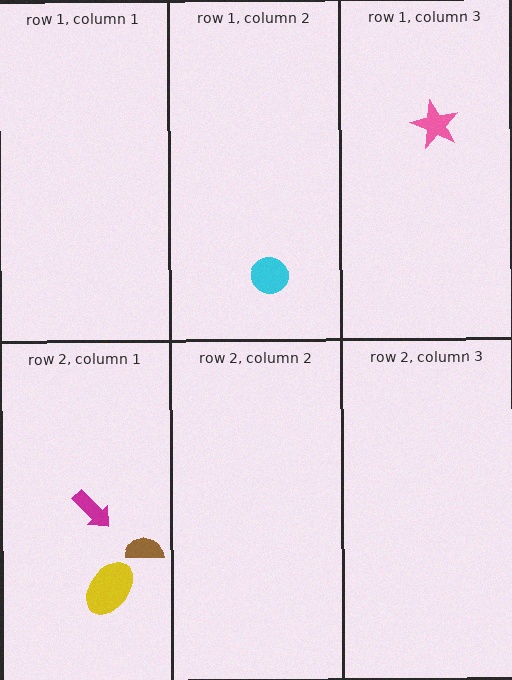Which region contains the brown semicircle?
The row 2, column 1 region.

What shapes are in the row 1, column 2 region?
The cyan circle.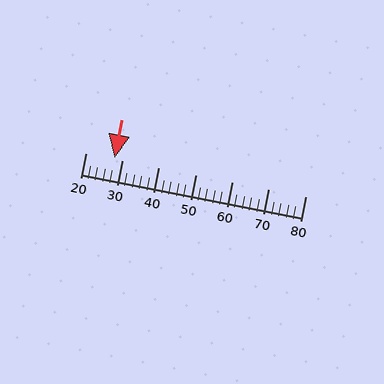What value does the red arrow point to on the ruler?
The red arrow points to approximately 28.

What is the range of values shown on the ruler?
The ruler shows values from 20 to 80.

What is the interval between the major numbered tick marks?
The major tick marks are spaced 10 units apart.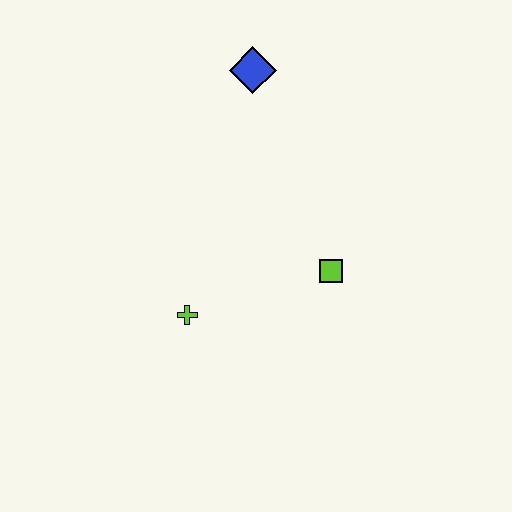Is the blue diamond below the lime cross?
No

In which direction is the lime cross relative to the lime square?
The lime cross is to the left of the lime square.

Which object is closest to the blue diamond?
The lime square is closest to the blue diamond.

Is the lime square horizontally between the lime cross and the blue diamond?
No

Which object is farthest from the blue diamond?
The lime cross is farthest from the blue diamond.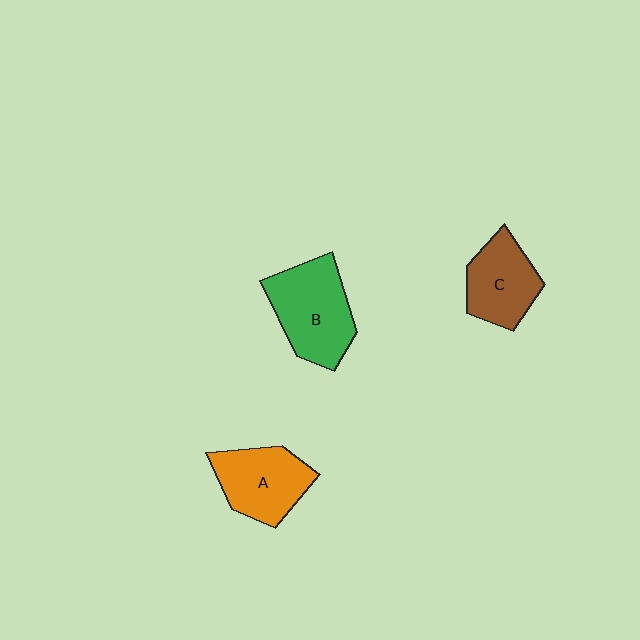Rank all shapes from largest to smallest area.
From largest to smallest: B (green), A (orange), C (brown).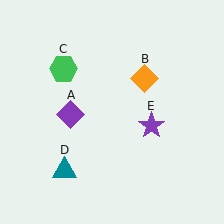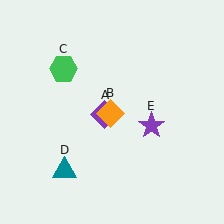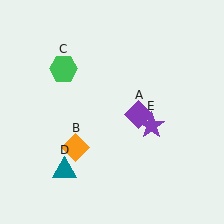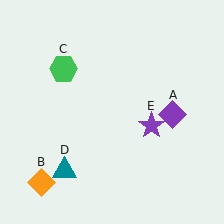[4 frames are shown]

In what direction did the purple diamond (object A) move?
The purple diamond (object A) moved right.